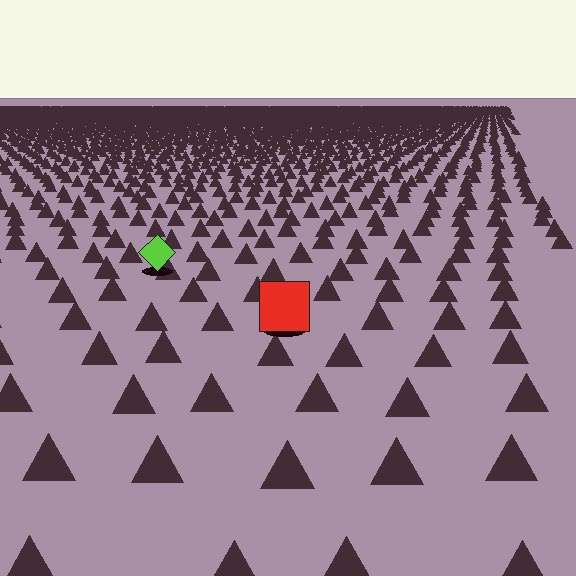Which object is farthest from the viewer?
The lime diamond is farthest from the viewer. It appears smaller and the ground texture around it is denser.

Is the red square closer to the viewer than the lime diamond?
Yes. The red square is closer — you can tell from the texture gradient: the ground texture is coarser near it.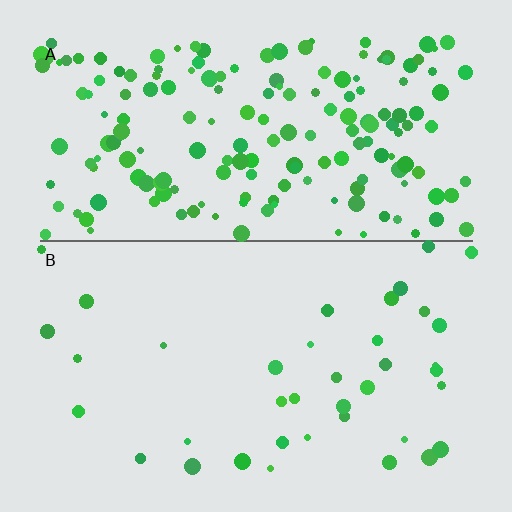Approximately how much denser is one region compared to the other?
Approximately 4.5× — region A over region B.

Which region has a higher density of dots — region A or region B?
A (the top).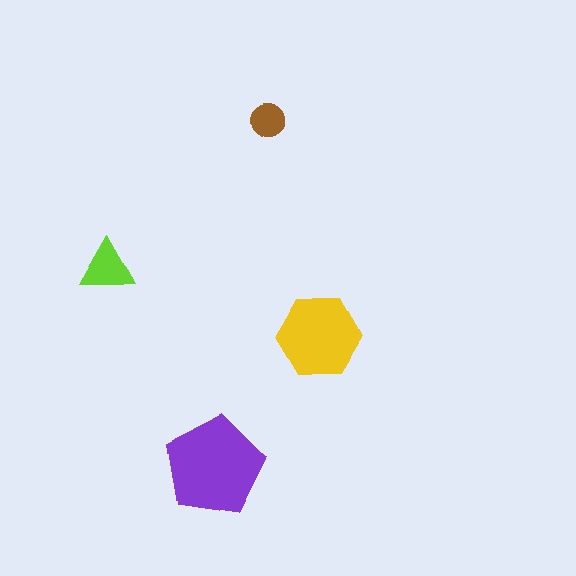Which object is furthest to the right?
The yellow hexagon is rightmost.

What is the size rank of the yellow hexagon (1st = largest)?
2nd.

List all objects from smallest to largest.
The brown circle, the lime triangle, the yellow hexagon, the purple pentagon.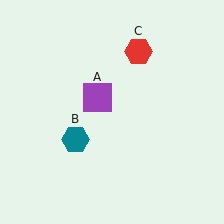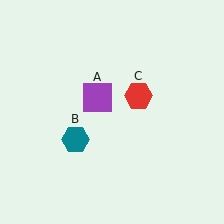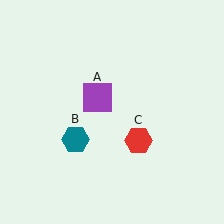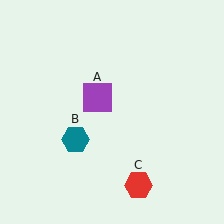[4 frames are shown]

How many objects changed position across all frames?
1 object changed position: red hexagon (object C).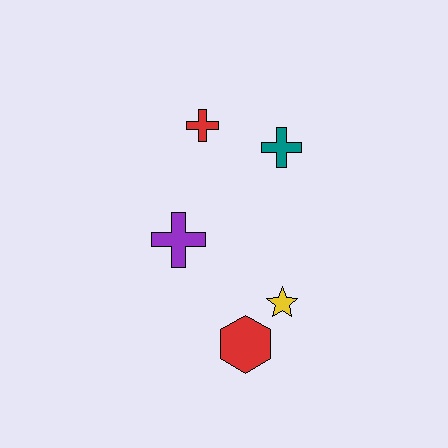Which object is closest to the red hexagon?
The yellow star is closest to the red hexagon.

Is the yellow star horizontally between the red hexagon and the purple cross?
No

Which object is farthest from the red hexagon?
The red cross is farthest from the red hexagon.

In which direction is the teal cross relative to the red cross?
The teal cross is to the right of the red cross.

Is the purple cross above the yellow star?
Yes